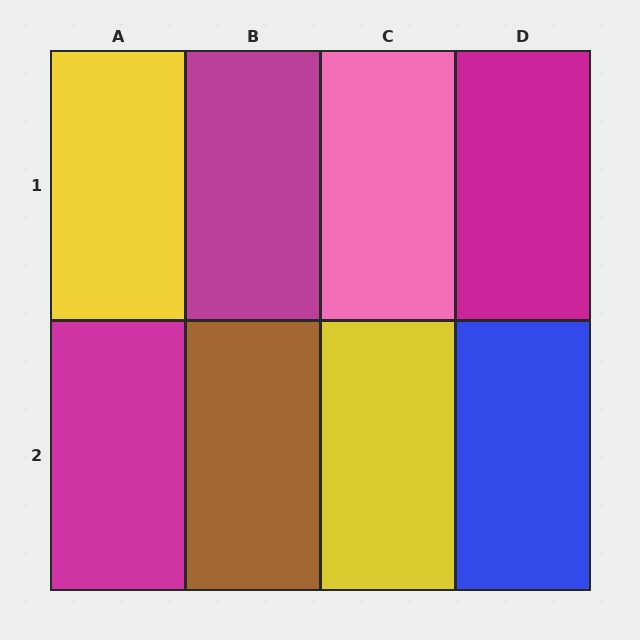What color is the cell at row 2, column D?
Blue.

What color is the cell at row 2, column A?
Magenta.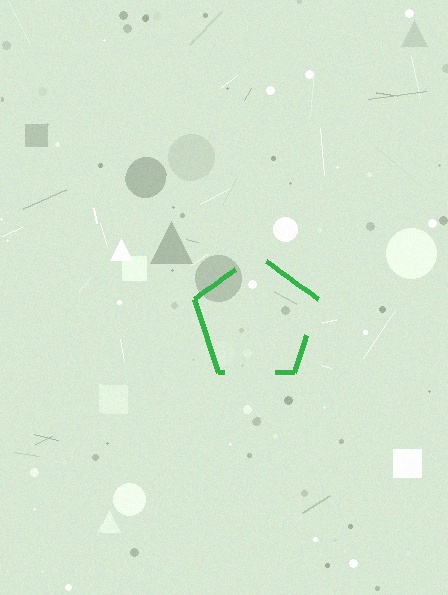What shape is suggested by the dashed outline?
The dashed outline suggests a pentagon.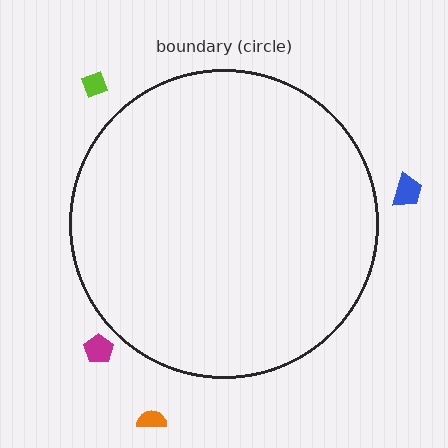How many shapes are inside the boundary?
0 inside, 4 outside.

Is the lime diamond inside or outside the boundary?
Outside.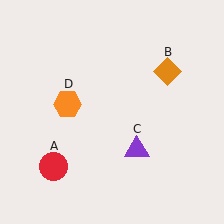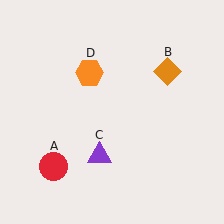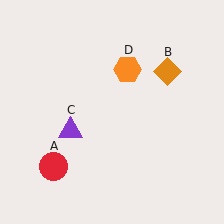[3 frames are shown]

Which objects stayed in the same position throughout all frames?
Red circle (object A) and orange diamond (object B) remained stationary.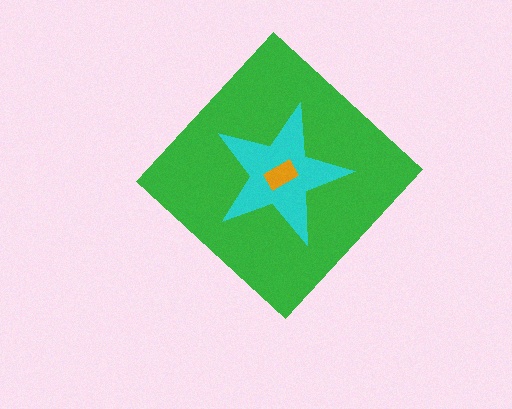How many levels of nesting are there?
3.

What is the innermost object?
The orange rectangle.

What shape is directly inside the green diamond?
The cyan star.